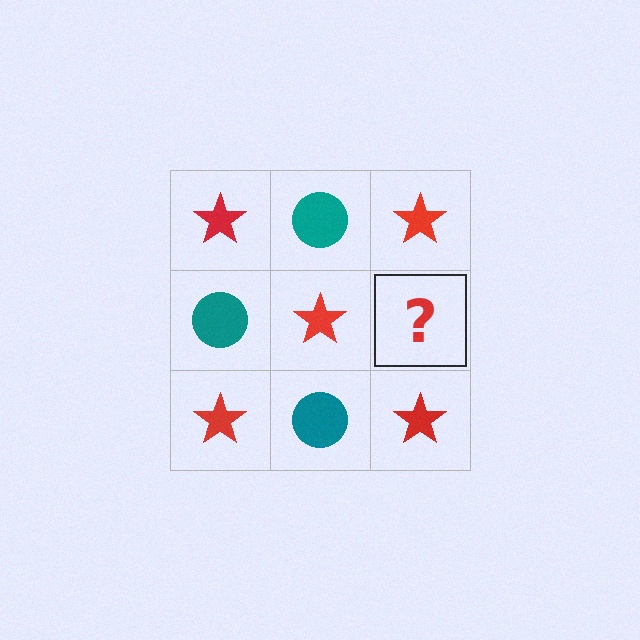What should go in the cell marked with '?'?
The missing cell should contain a teal circle.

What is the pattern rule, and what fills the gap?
The rule is that it alternates red star and teal circle in a checkerboard pattern. The gap should be filled with a teal circle.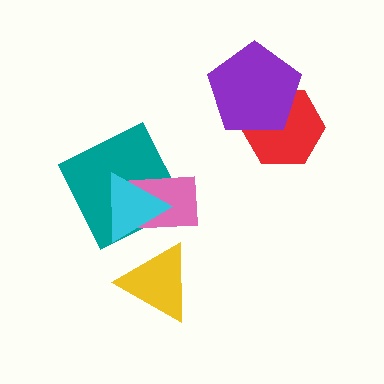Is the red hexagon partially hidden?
Yes, it is partially covered by another shape.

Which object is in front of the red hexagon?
The purple pentagon is in front of the red hexagon.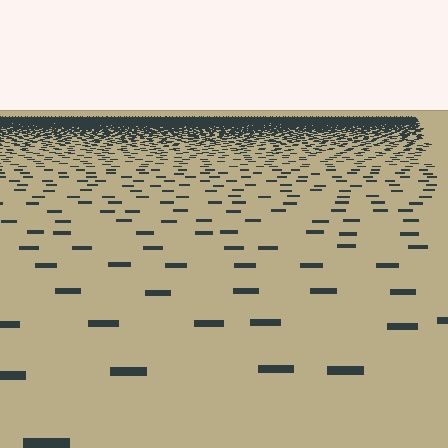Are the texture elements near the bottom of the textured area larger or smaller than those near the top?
Larger. Near the bottom, elements are closer to the viewer and appear at a bigger on-screen size.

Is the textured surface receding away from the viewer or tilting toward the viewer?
The surface is receding away from the viewer. Texture elements get smaller and denser toward the top.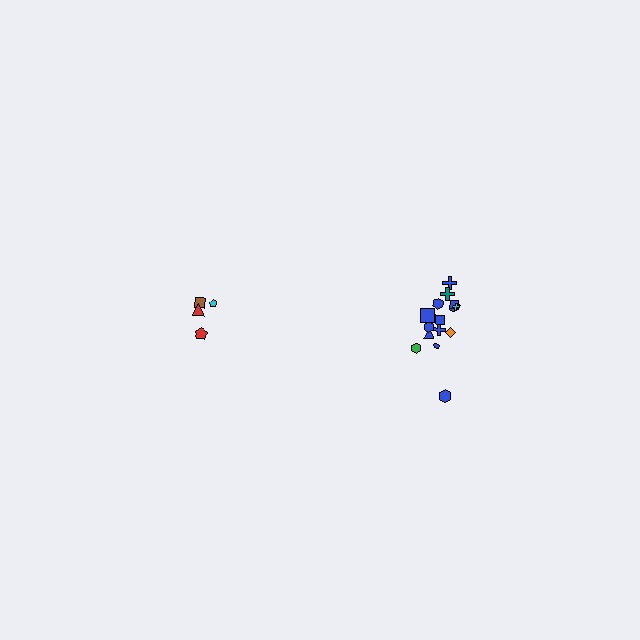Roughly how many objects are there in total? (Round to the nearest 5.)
Roughly 20 objects in total.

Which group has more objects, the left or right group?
The right group.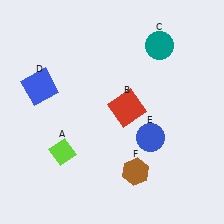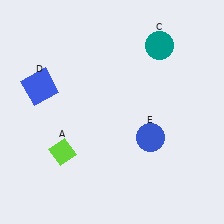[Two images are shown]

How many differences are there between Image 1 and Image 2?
There are 2 differences between the two images.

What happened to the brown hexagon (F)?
The brown hexagon (F) was removed in Image 2. It was in the bottom-right area of Image 1.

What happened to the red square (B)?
The red square (B) was removed in Image 2. It was in the top-right area of Image 1.